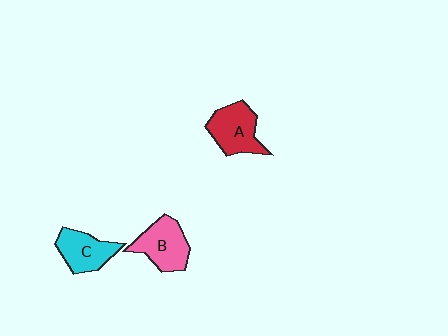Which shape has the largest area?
Shape B (pink).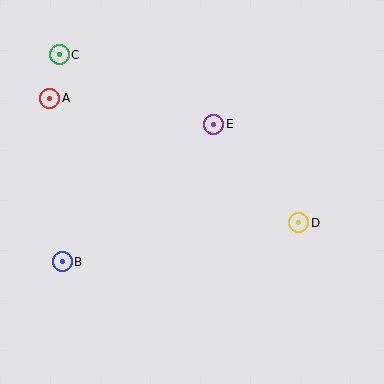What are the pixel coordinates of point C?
Point C is at (59, 55).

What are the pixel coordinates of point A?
Point A is at (50, 98).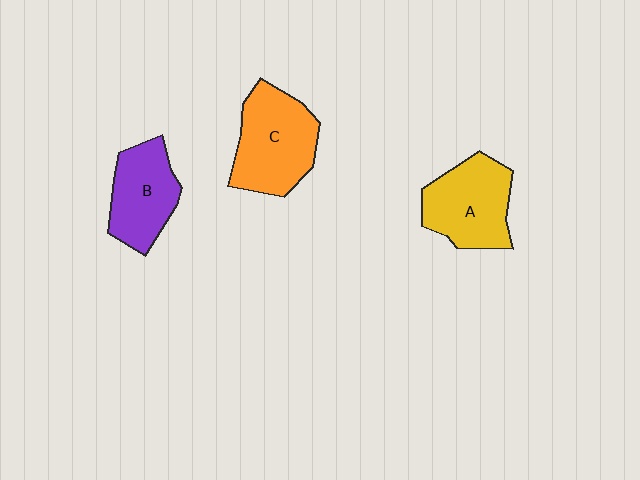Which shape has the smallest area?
Shape B (purple).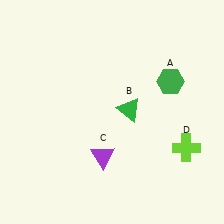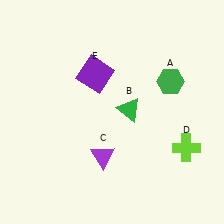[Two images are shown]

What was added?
A purple square (E) was added in Image 2.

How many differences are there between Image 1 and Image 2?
There is 1 difference between the two images.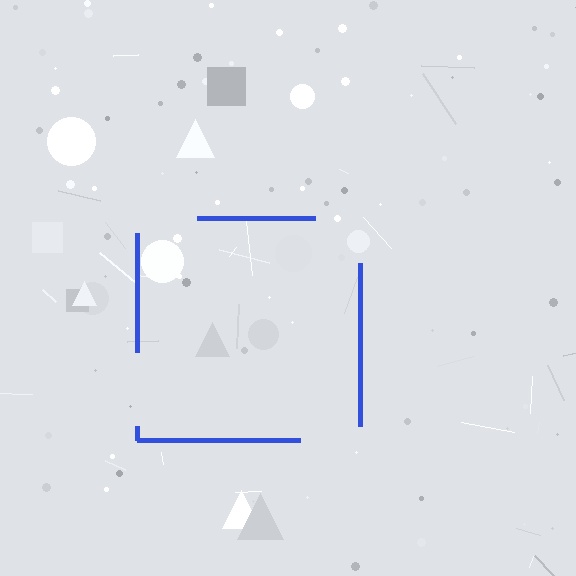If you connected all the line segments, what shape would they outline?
They would outline a square.